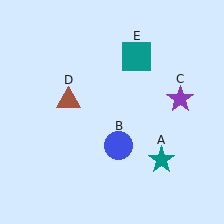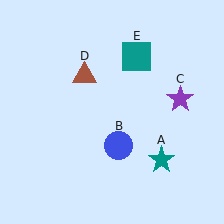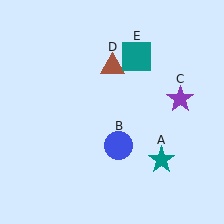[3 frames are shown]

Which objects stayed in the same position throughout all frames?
Teal star (object A) and blue circle (object B) and purple star (object C) and teal square (object E) remained stationary.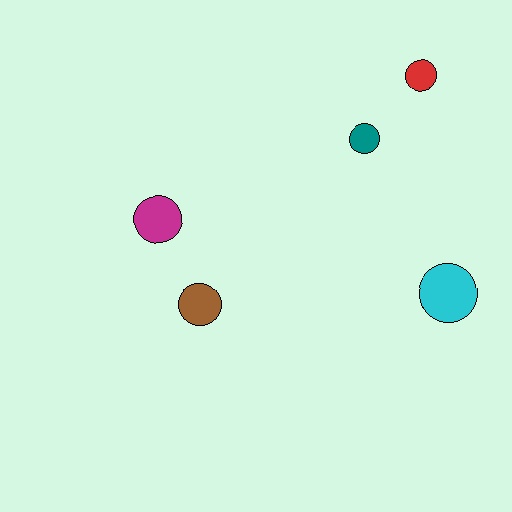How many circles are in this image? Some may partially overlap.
There are 5 circles.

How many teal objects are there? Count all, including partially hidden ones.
There is 1 teal object.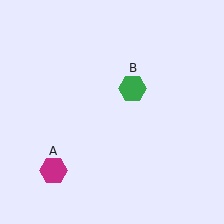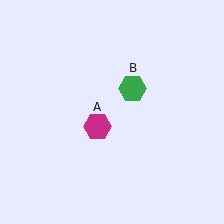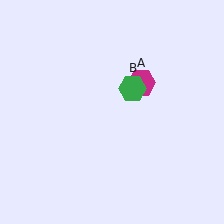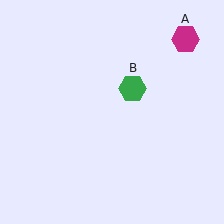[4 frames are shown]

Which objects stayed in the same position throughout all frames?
Green hexagon (object B) remained stationary.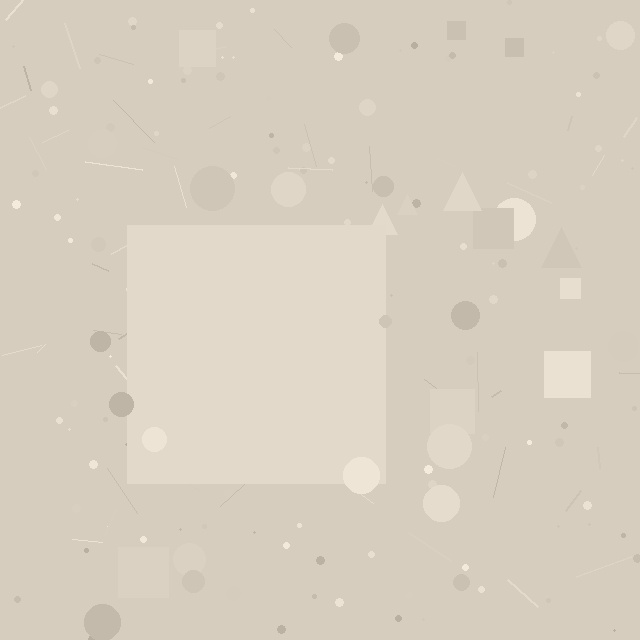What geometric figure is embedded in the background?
A square is embedded in the background.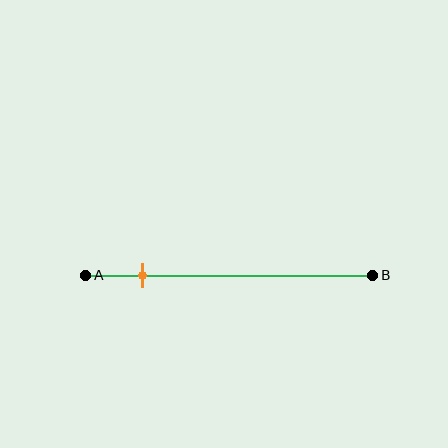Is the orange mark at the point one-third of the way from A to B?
No, the mark is at about 20% from A, not at the 33% one-third point.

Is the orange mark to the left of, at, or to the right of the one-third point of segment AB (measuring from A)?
The orange mark is to the left of the one-third point of segment AB.